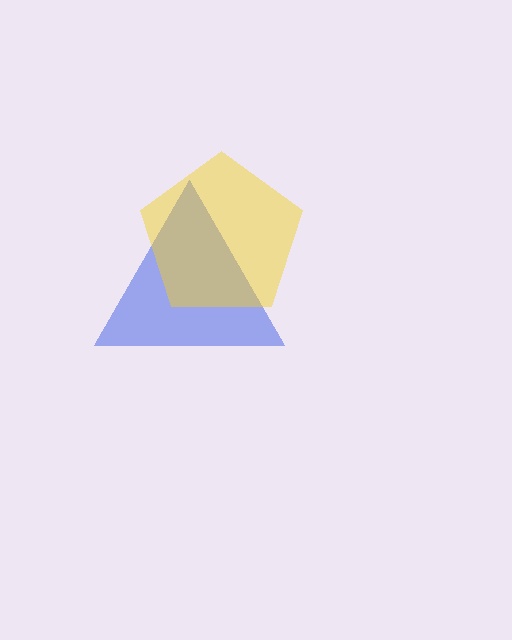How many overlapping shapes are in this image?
There are 2 overlapping shapes in the image.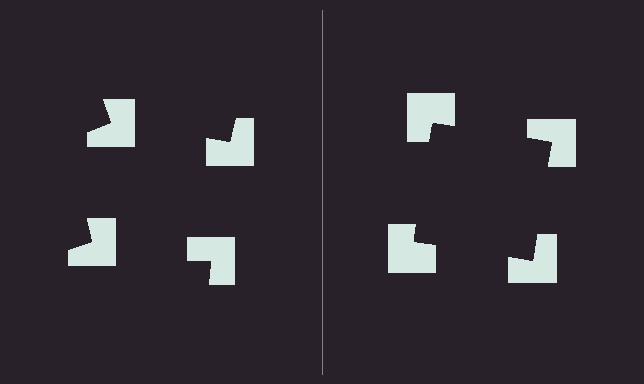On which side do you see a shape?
An illusory square appears on the right side. On the left side the wedge cuts are rotated, so no coherent shape forms.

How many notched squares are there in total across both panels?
8 — 4 on each side.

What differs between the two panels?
The notched squares are positioned identically on both sides; only the wedge orientations differ. On the right they align to a square; on the left they are misaligned.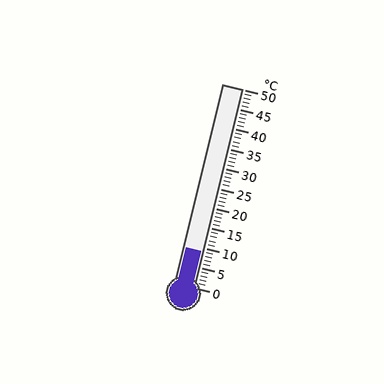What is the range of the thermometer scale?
The thermometer scale ranges from 0°C to 50°C.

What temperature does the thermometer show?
The thermometer shows approximately 9°C.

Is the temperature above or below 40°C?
The temperature is below 40°C.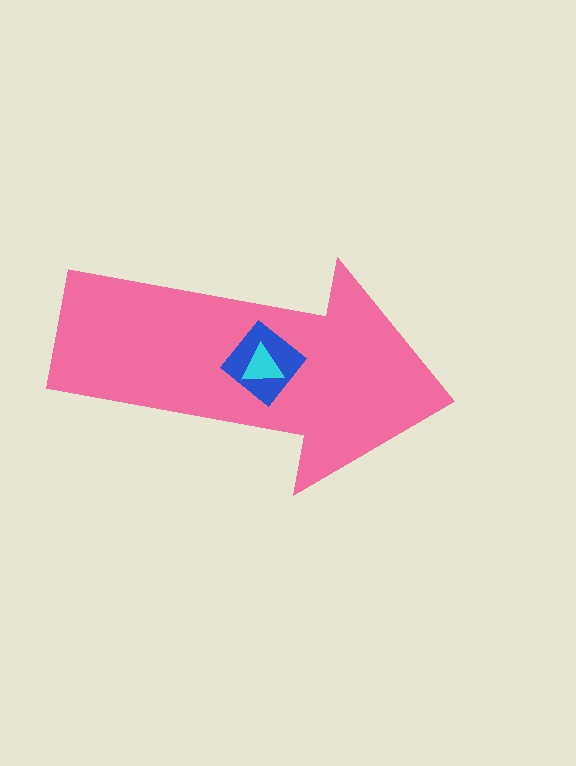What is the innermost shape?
The cyan triangle.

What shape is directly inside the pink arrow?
The blue diamond.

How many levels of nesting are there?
3.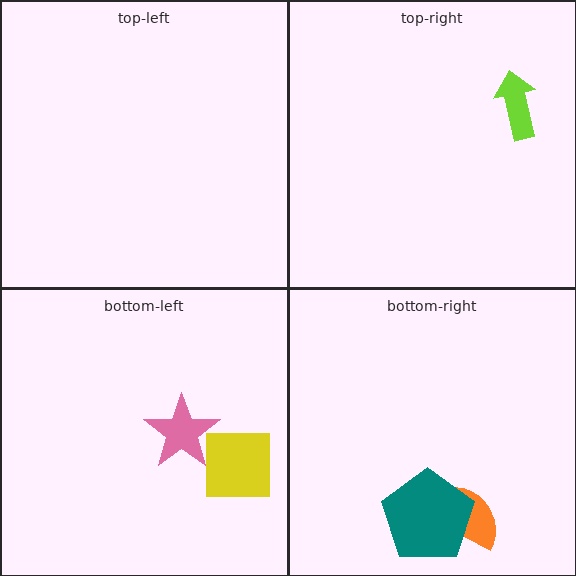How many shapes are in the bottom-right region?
2.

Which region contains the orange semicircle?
The bottom-right region.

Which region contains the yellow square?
The bottom-left region.